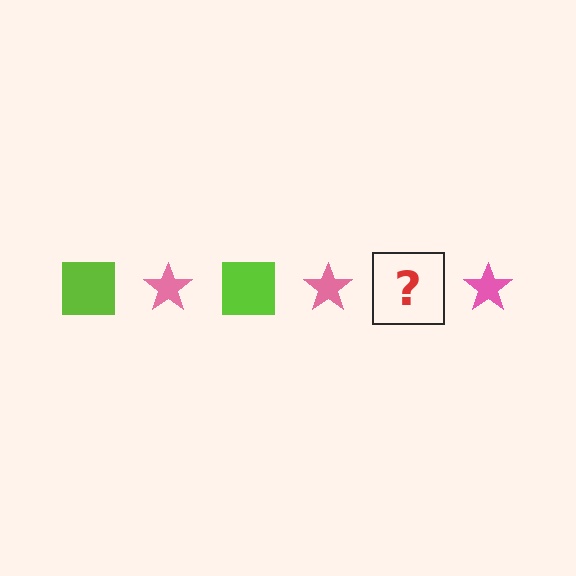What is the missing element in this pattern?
The missing element is a lime square.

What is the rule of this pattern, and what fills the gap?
The rule is that the pattern alternates between lime square and pink star. The gap should be filled with a lime square.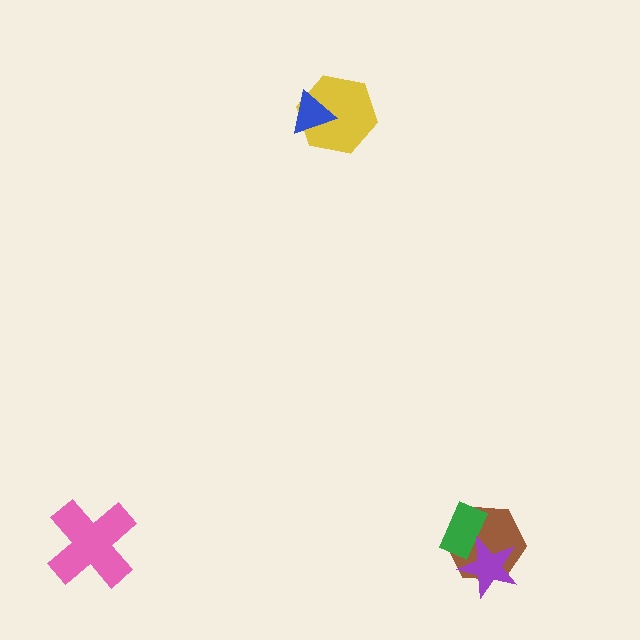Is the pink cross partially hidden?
No, no other shape covers it.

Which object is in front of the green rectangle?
The purple star is in front of the green rectangle.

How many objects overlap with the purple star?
2 objects overlap with the purple star.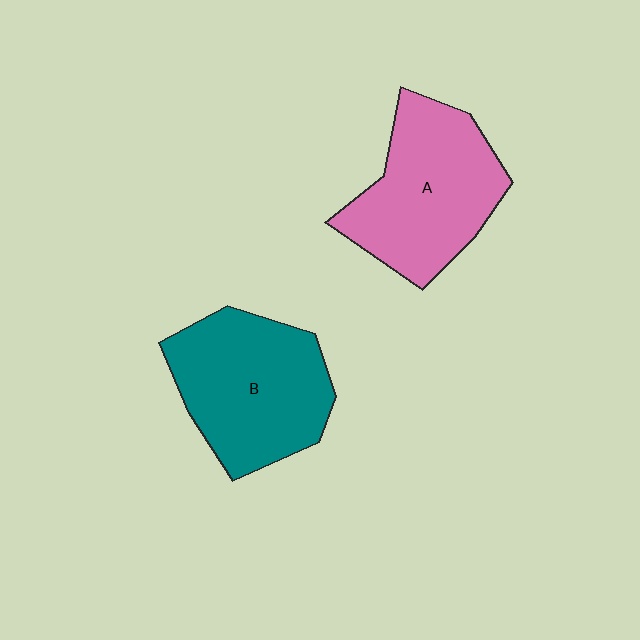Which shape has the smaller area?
Shape A (pink).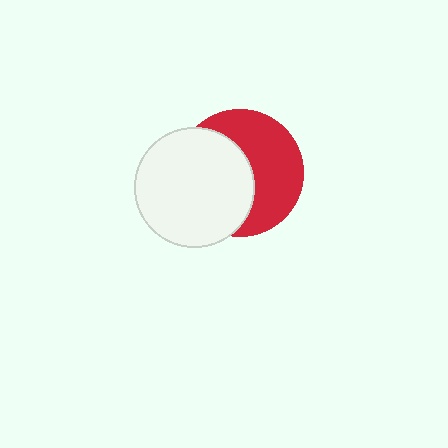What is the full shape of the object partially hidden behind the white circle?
The partially hidden object is a red circle.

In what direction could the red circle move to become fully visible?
The red circle could move right. That would shift it out from behind the white circle entirely.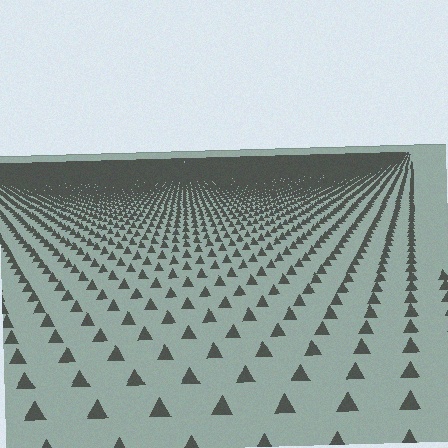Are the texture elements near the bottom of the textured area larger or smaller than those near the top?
Larger. Near the bottom, elements are closer to the viewer and appear at a bigger on-screen size.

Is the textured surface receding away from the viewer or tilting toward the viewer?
The surface is receding away from the viewer. Texture elements get smaller and denser toward the top.